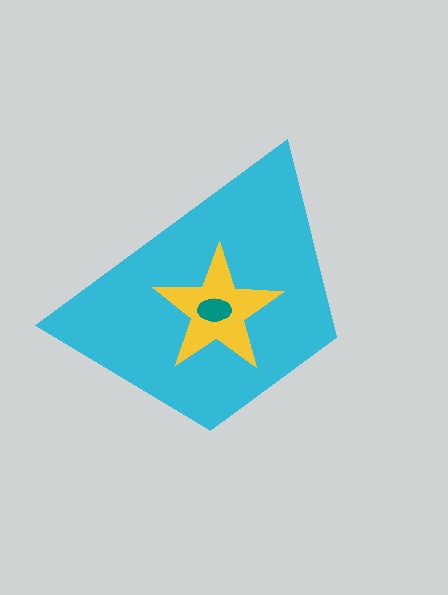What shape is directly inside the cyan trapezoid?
The yellow star.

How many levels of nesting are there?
3.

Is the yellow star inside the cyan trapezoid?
Yes.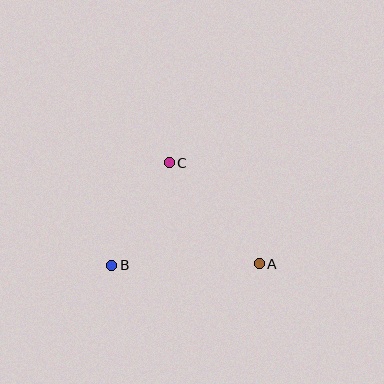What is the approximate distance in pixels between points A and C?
The distance between A and C is approximately 135 pixels.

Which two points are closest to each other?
Points B and C are closest to each other.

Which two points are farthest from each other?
Points A and B are farthest from each other.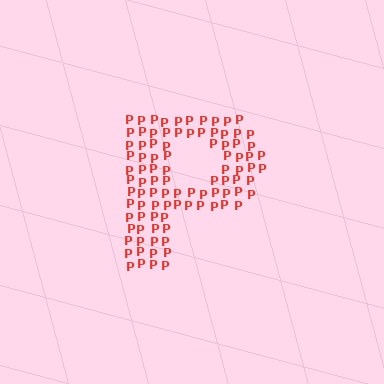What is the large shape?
The large shape is the letter P.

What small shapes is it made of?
It is made of small letter P's.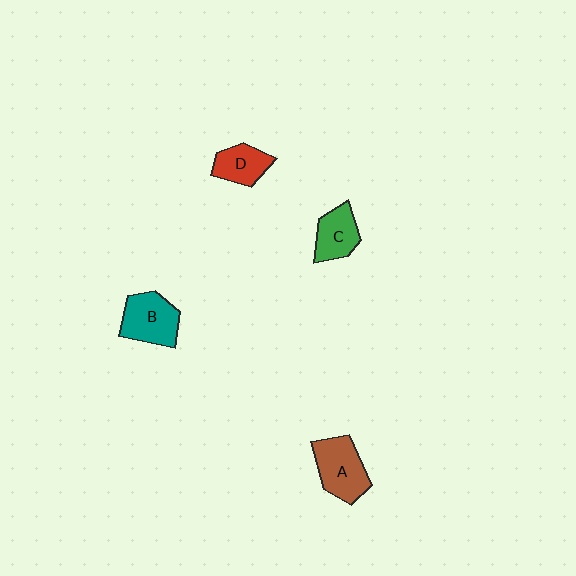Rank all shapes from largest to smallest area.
From largest to smallest: A (brown), B (teal), C (green), D (red).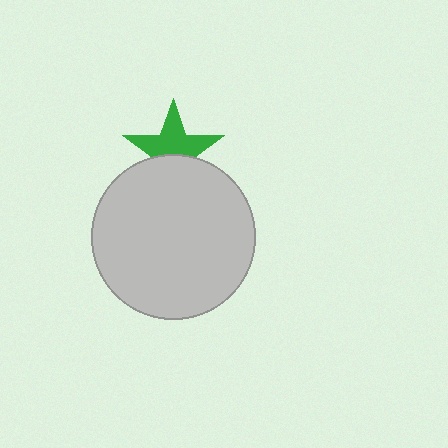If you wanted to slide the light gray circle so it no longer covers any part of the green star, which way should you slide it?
Slide it down — that is the most direct way to separate the two shapes.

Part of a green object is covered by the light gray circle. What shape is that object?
It is a star.